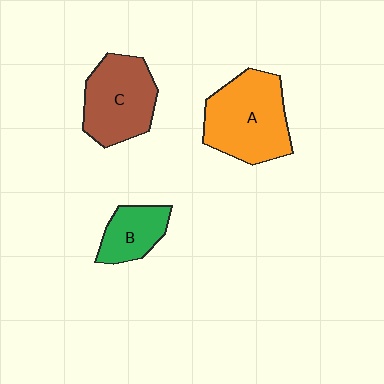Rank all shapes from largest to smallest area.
From largest to smallest: A (orange), C (brown), B (green).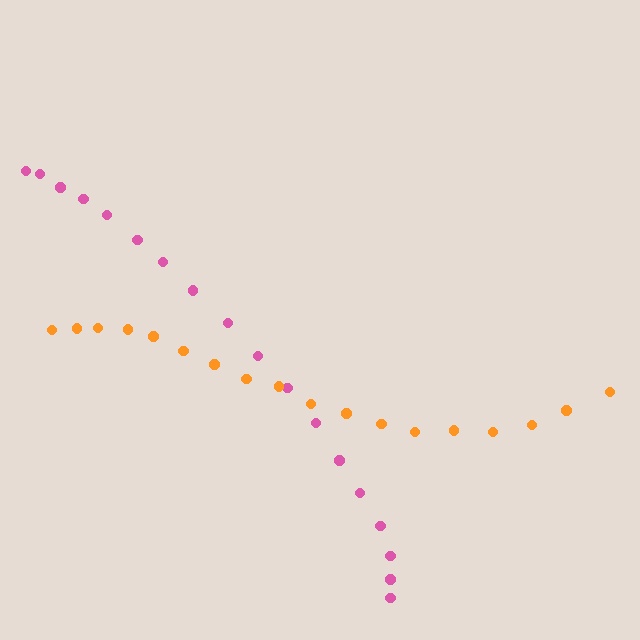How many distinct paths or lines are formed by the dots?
There are 2 distinct paths.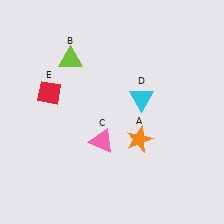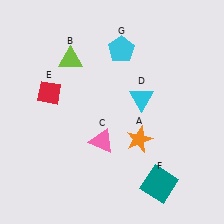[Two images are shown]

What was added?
A teal square (F), a cyan pentagon (G) were added in Image 2.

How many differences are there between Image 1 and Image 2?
There are 2 differences between the two images.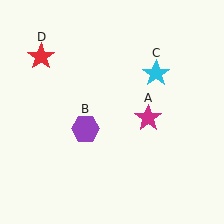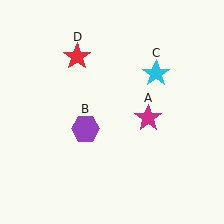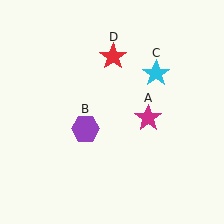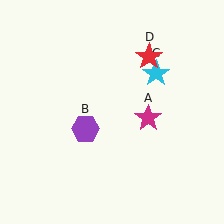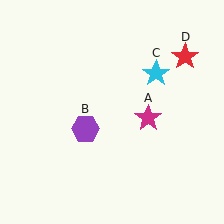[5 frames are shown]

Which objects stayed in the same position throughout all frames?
Magenta star (object A) and purple hexagon (object B) and cyan star (object C) remained stationary.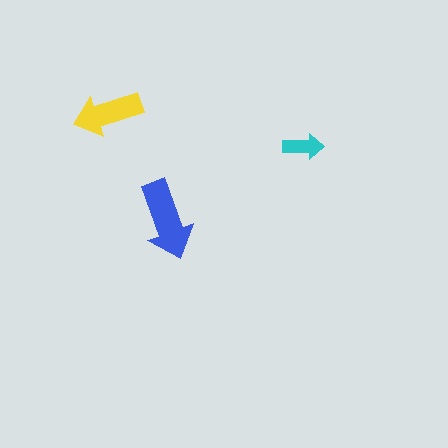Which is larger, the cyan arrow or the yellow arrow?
The yellow one.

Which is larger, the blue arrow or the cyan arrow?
The blue one.